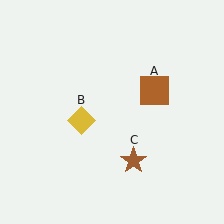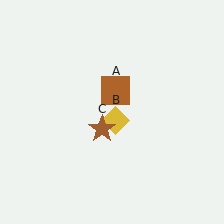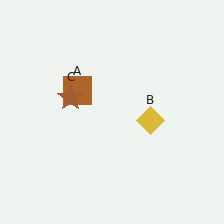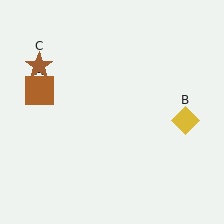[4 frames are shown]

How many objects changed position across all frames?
3 objects changed position: brown square (object A), yellow diamond (object B), brown star (object C).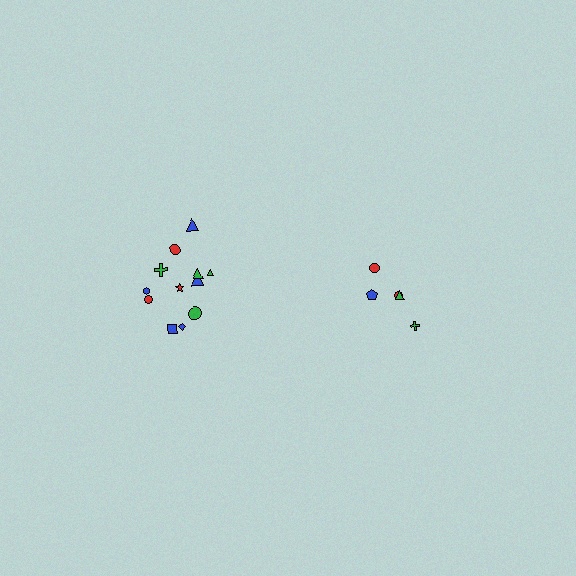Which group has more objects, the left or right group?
The left group.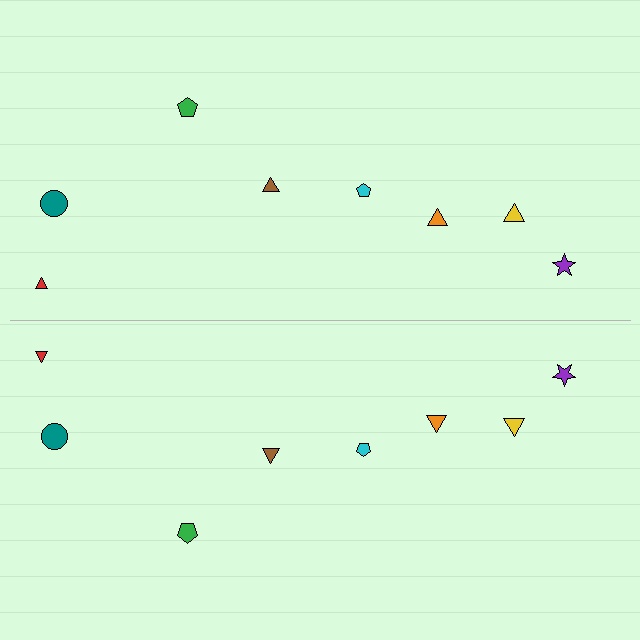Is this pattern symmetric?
Yes, this pattern has bilateral (reflection) symmetry.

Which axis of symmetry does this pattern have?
The pattern has a horizontal axis of symmetry running through the center of the image.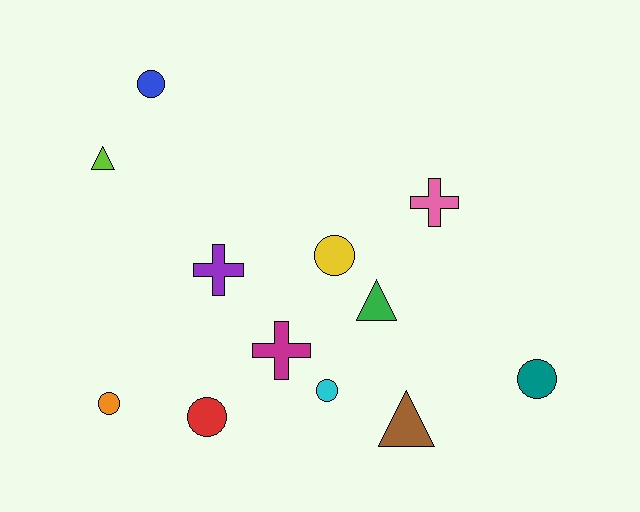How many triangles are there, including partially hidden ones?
There are 3 triangles.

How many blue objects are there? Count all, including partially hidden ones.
There is 1 blue object.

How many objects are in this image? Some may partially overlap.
There are 12 objects.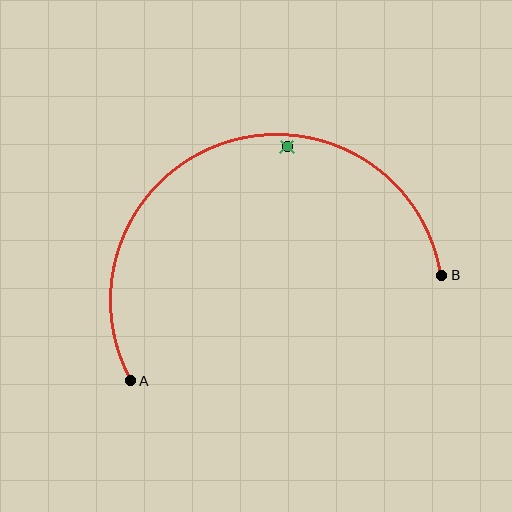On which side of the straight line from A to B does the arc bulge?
The arc bulges above the straight line connecting A and B.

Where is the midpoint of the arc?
The arc midpoint is the point on the curve farthest from the straight line joining A and B. It sits above that line.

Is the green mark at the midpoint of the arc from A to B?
No — the green mark does not lie on the arc at all. It sits slightly inside the curve.